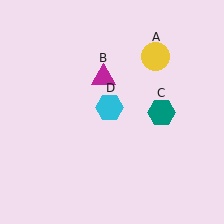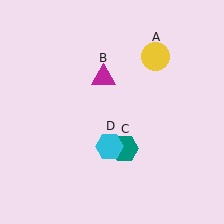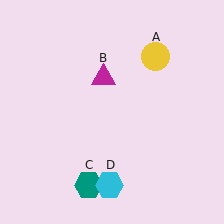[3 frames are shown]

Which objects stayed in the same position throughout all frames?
Yellow circle (object A) and magenta triangle (object B) remained stationary.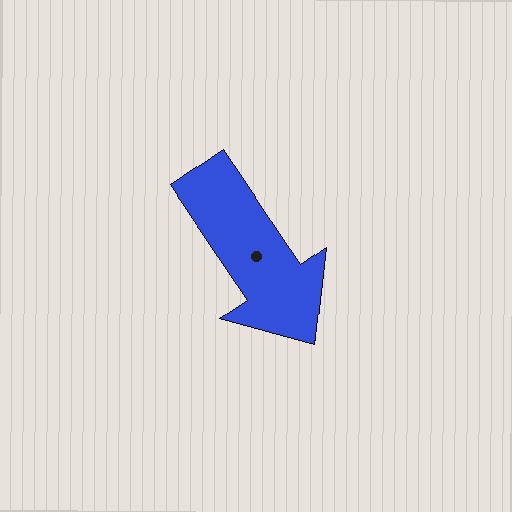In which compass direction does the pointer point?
Southeast.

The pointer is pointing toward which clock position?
Roughly 5 o'clock.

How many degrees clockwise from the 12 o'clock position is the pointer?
Approximately 146 degrees.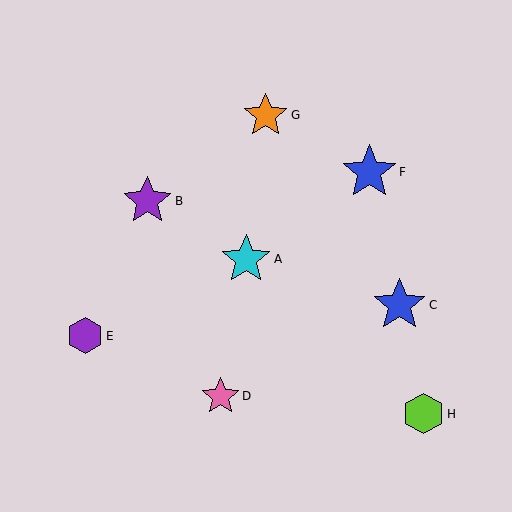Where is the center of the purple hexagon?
The center of the purple hexagon is at (85, 336).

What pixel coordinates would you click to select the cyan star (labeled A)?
Click at (246, 259) to select the cyan star A.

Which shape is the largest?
The blue star (labeled F) is the largest.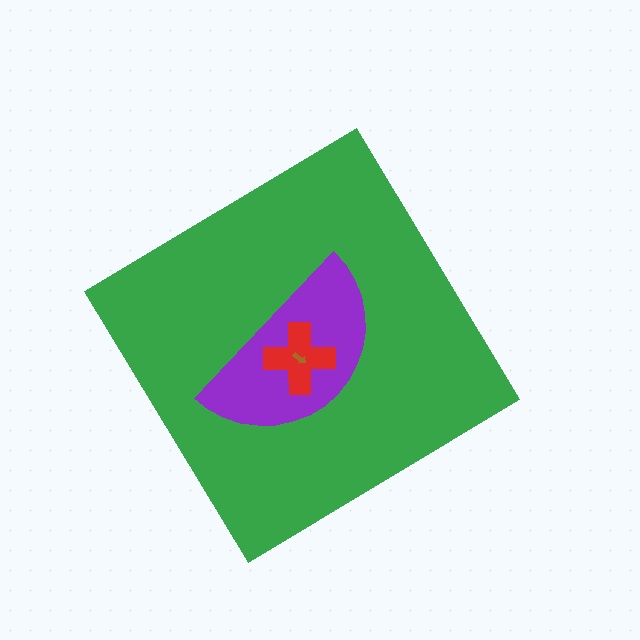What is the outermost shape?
The green diamond.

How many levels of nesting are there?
4.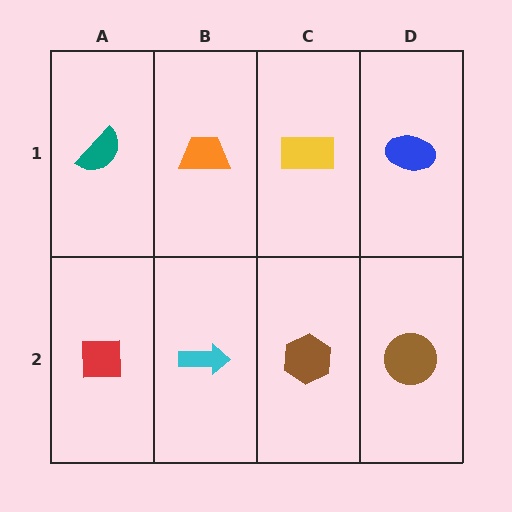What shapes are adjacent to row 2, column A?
A teal semicircle (row 1, column A), a cyan arrow (row 2, column B).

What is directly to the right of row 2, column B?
A brown hexagon.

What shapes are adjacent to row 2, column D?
A blue ellipse (row 1, column D), a brown hexagon (row 2, column C).